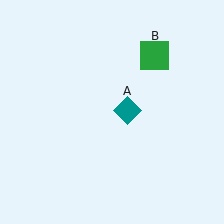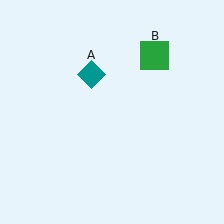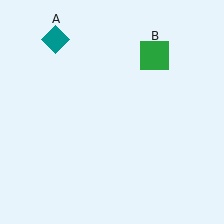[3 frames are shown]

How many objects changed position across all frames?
1 object changed position: teal diamond (object A).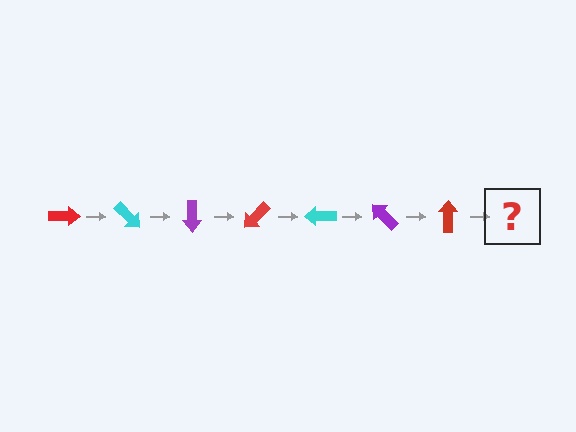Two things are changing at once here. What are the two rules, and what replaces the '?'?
The two rules are that it rotates 45 degrees each step and the color cycles through red, cyan, and purple. The '?' should be a cyan arrow, rotated 315 degrees from the start.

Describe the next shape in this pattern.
It should be a cyan arrow, rotated 315 degrees from the start.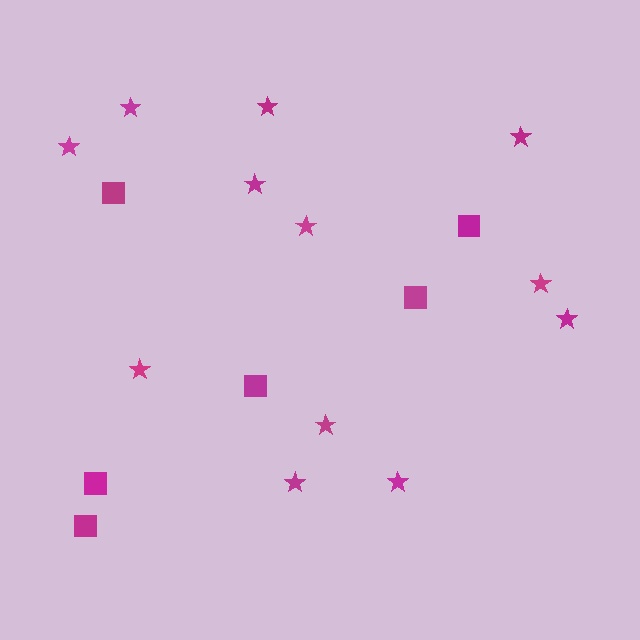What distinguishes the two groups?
There are 2 groups: one group of squares (6) and one group of stars (12).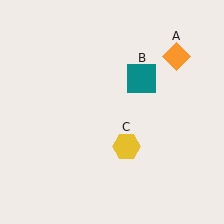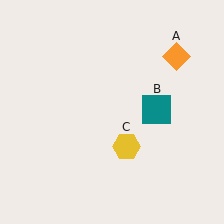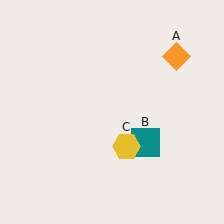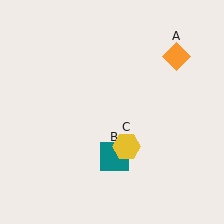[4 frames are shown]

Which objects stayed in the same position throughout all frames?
Orange diamond (object A) and yellow hexagon (object C) remained stationary.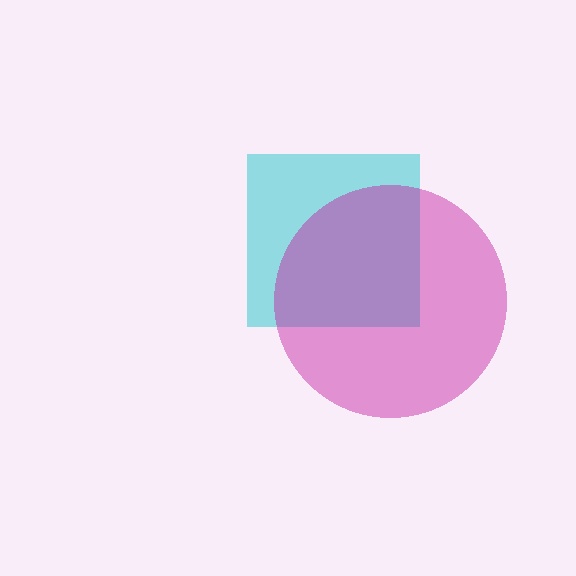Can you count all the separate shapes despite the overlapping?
Yes, there are 2 separate shapes.